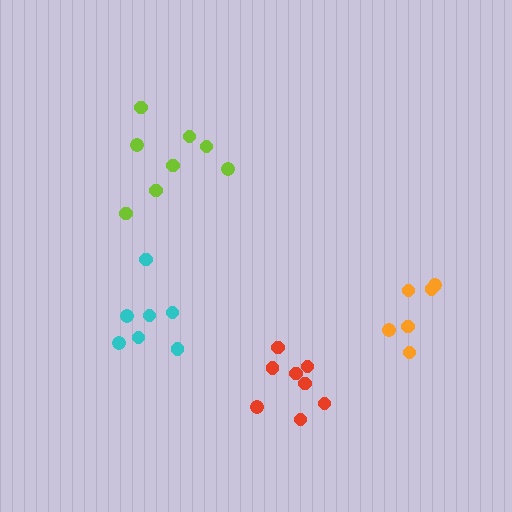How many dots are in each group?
Group 1: 8 dots, Group 2: 8 dots, Group 3: 6 dots, Group 4: 7 dots (29 total).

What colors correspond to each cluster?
The clusters are colored: red, lime, orange, cyan.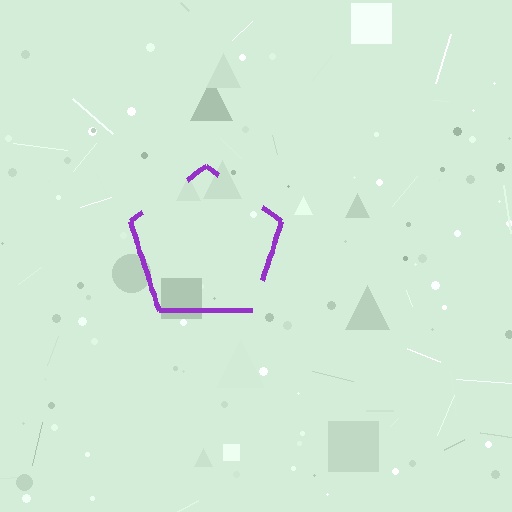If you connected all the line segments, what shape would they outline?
They would outline a pentagon.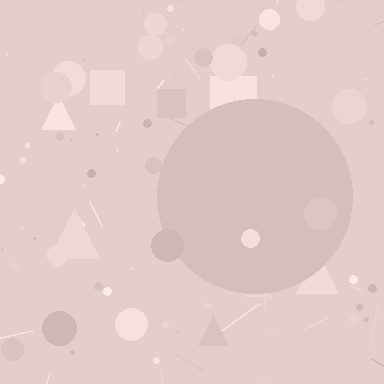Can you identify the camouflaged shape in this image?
The camouflaged shape is a circle.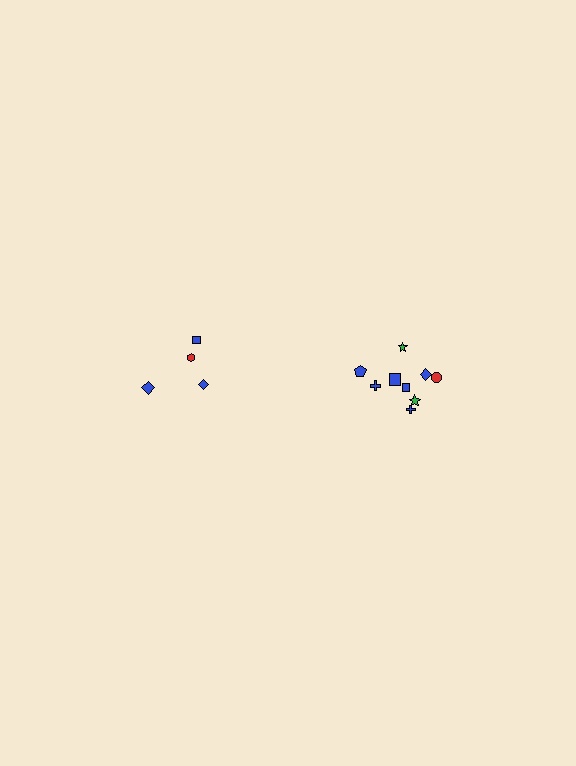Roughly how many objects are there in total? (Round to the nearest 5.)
Roughly 15 objects in total.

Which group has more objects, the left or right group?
The right group.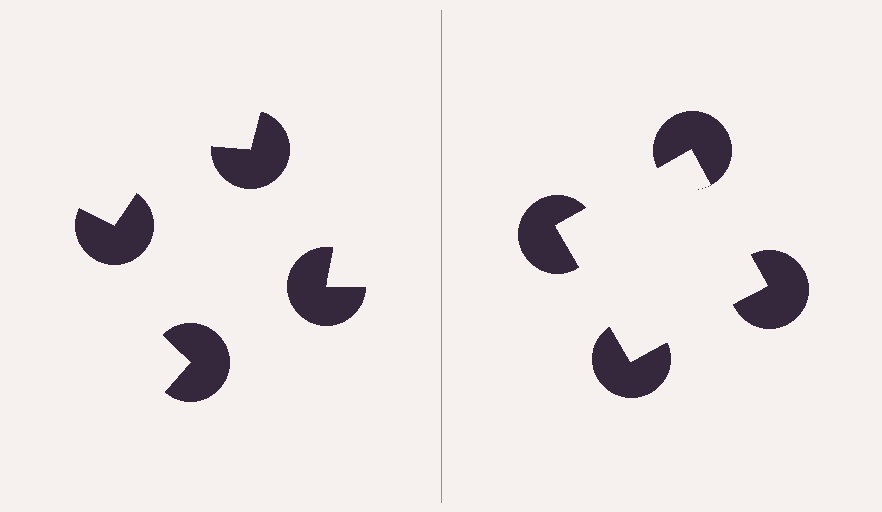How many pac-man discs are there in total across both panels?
8 — 4 on each side.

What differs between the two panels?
The pac-man discs are positioned identically on both sides; only the wedge orientations differ. On the right they align to a square; on the left they are misaligned.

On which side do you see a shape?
An illusory square appears on the right side. On the left side the wedge cuts are rotated, so no coherent shape forms.